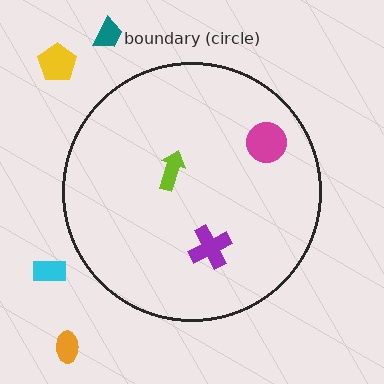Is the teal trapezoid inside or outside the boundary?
Outside.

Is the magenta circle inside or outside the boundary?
Inside.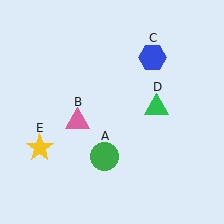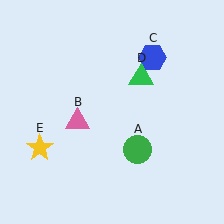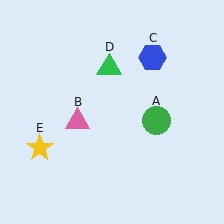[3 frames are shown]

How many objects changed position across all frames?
2 objects changed position: green circle (object A), green triangle (object D).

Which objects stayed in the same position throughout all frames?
Pink triangle (object B) and blue hexagon (object C) and yellow star (object E) remained stationary.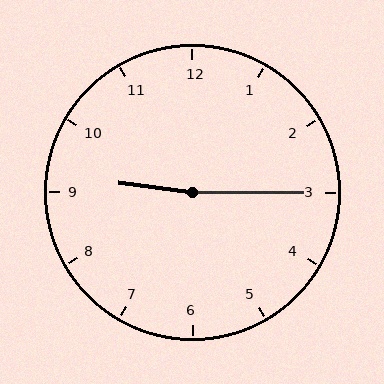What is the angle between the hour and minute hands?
Approximately 172 degrees.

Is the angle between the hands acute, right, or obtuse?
It is obtuse.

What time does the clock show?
9:15.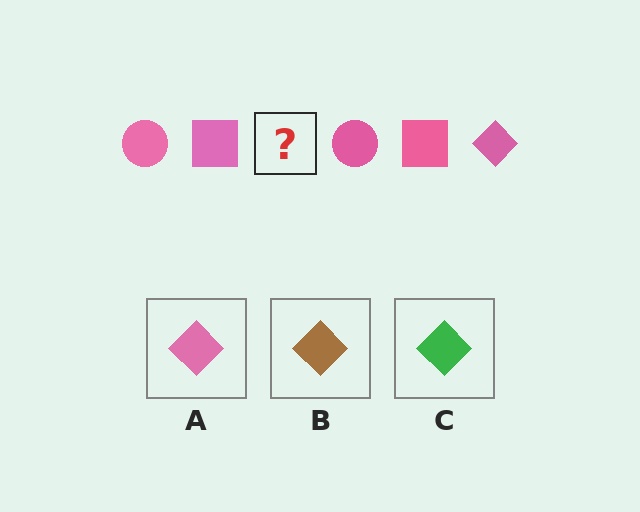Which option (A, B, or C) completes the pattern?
A.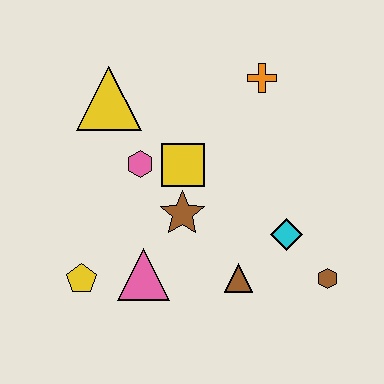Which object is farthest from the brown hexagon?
The yellow triangle is farthest from the brown hexagon.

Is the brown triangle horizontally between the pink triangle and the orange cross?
Yes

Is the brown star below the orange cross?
Yes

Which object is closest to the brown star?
The yellow square is closest to the brown star.